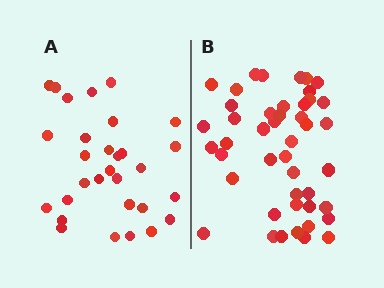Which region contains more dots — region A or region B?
Region B (the right region) has more dots.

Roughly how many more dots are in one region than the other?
Region B has approximately 15 more dots than region A.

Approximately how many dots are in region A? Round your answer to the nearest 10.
About 30 dots.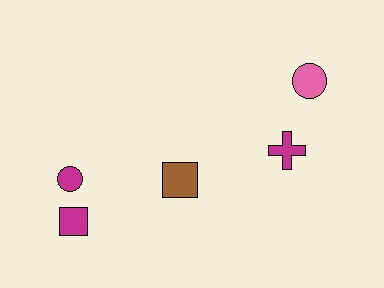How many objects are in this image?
There are 5 objects.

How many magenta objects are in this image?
There are 3 magenta objects.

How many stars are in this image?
There are no stars.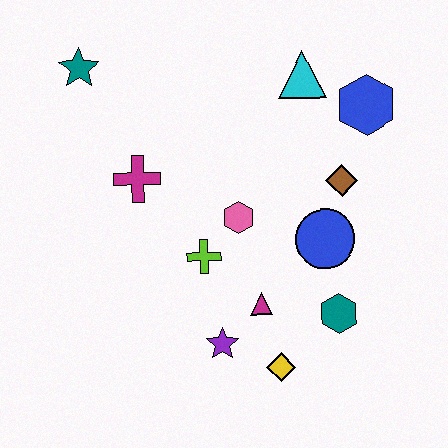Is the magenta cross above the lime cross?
Yes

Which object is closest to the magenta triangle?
The purple star is closest to the magenta triangle.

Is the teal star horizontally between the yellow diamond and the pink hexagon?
No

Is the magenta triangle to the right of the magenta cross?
Yes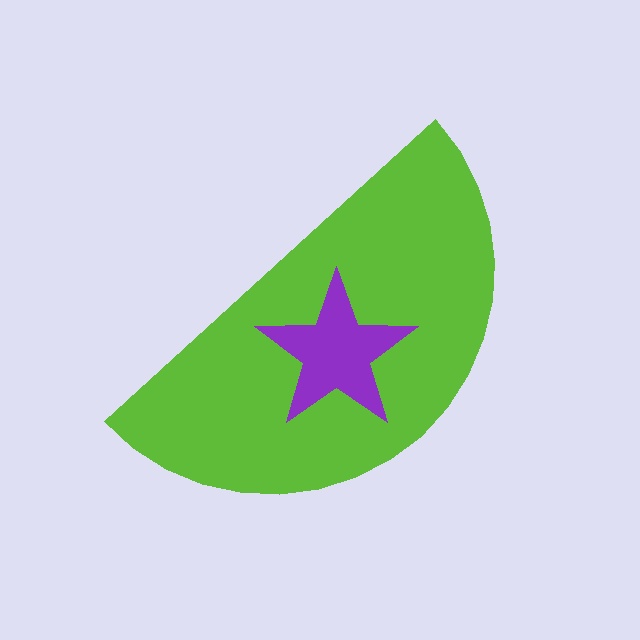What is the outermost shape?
The lime semicircle.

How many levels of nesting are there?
2.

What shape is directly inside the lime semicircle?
The purple star.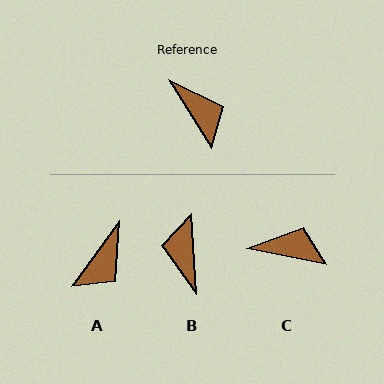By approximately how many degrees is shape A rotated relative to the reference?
Approximately 68 degrees clockwise.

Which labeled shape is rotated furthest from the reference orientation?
B, about 152 degrees away.